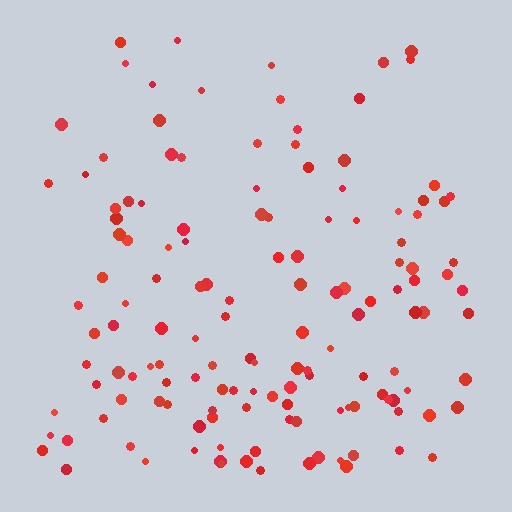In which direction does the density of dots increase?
From top to bottom, with the bottom side densest.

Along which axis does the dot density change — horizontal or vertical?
Vertical.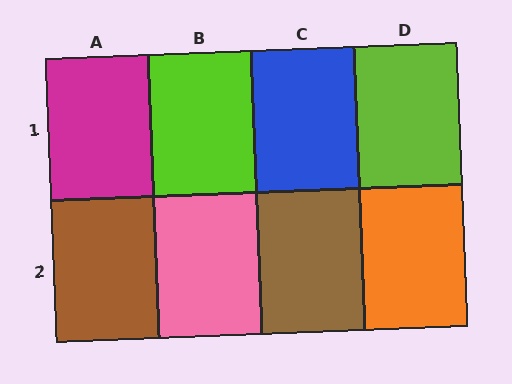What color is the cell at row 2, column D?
Orange.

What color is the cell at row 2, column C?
Brown.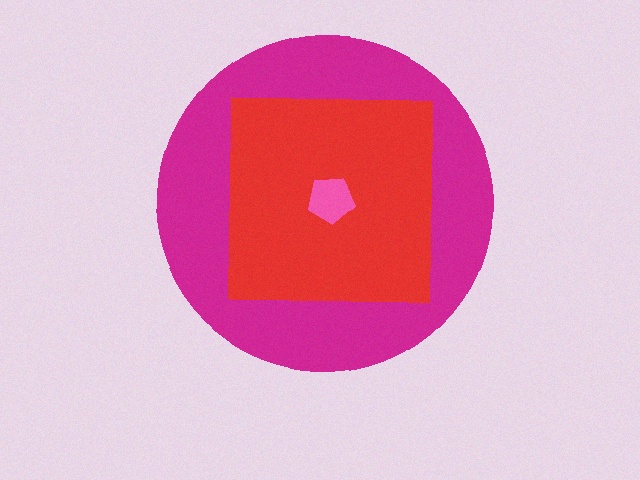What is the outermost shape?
The magenta circle.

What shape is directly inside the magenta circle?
The red square.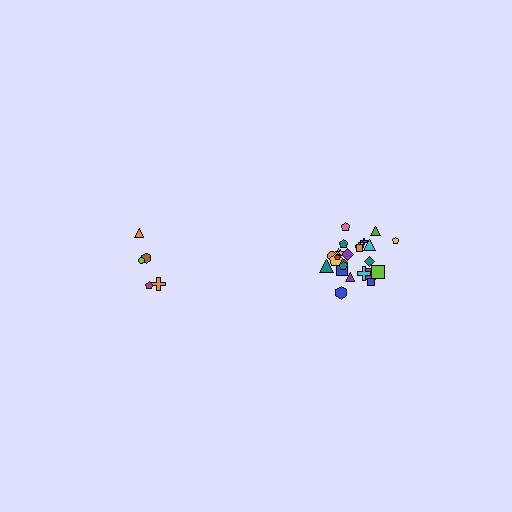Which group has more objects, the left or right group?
The right group.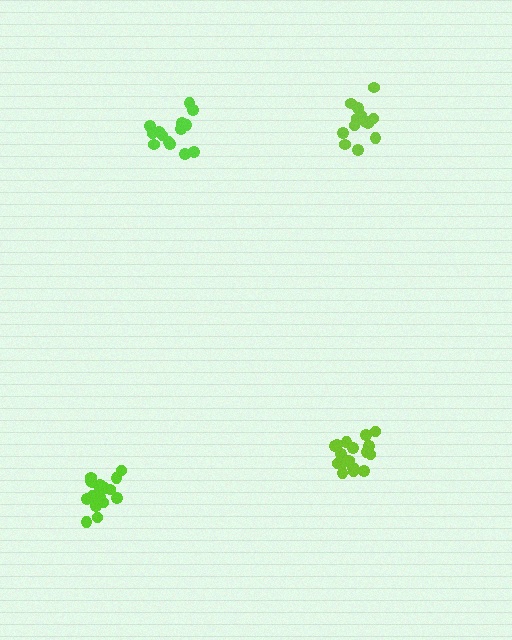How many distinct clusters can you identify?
There are 4 distinct clusters.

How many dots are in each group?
Group 1: 14 dots, Group 2: 17 dots, Group 3: 18 dots, Group 4: 13 dots (62 total).